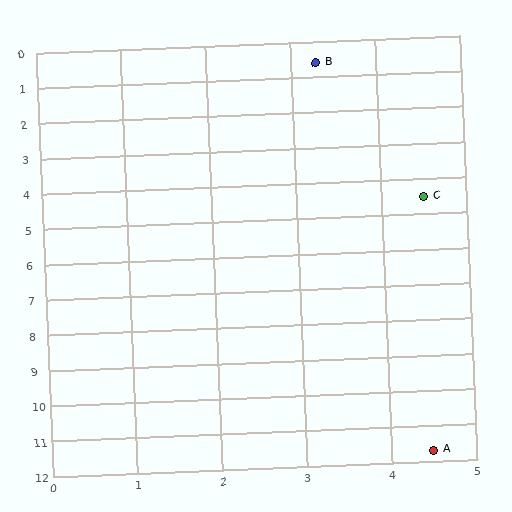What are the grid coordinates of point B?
Point B is at approximately (3.3, 0.6).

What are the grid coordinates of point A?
Point A is at approximately (4.5, 11.7).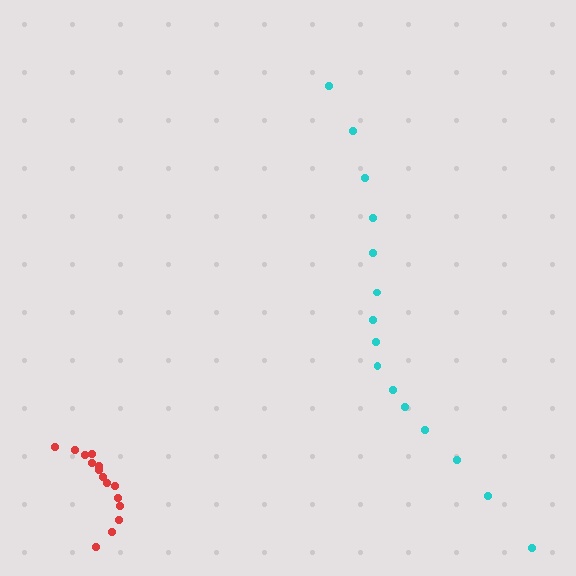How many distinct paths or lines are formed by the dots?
There are 2 distinct paths.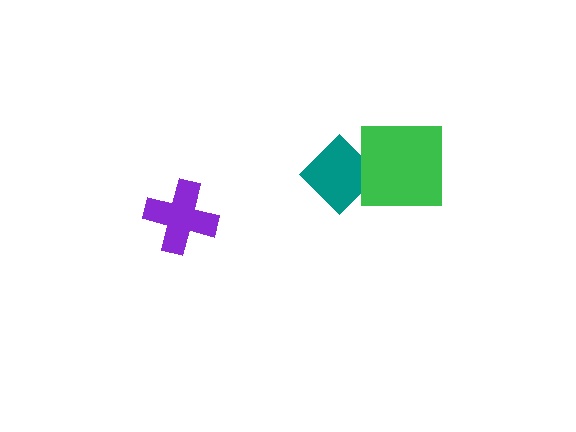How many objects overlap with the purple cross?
0 objects overlap with the purple cross.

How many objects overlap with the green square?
1 object overlaps with the green square.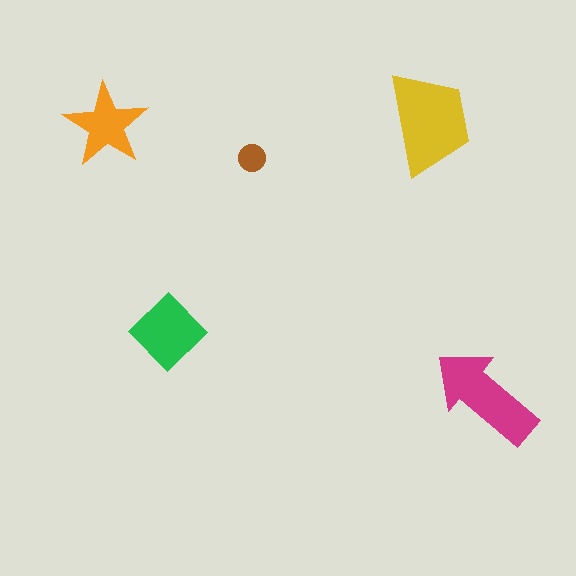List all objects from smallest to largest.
The brown circle, the orange star, the green diamond, the magenta arrow, the yellow trapezoid.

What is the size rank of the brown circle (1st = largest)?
5th.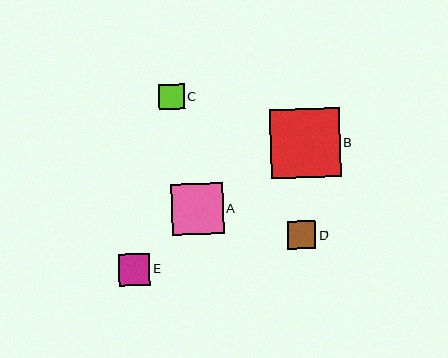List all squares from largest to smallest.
From largest to smallest: B, A, E, D, C.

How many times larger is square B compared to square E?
Square B is approximately 2.2 times the size of square E.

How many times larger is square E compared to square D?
Square E is approximately 1.1 times the size of square D.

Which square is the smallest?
Square C is the smallest with a size of approximately 25 pixels.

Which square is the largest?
Square B is the largest with a size of approximately 70 pixels.